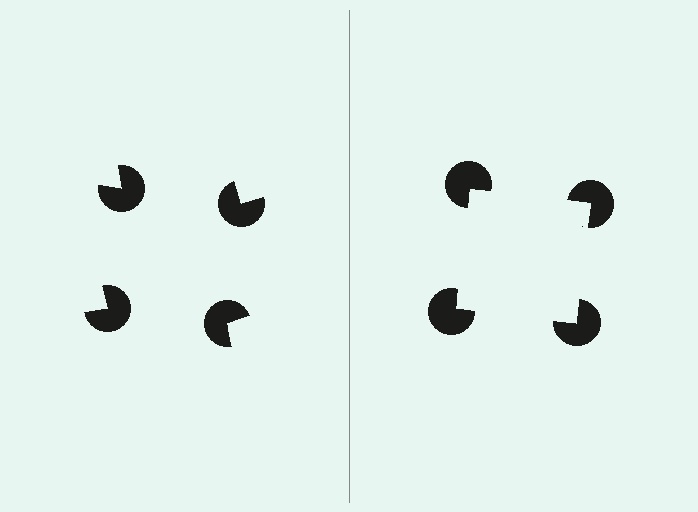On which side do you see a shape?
An illusory square appears on the right side. On the left side the wedge cuts are rotated, so no coherent shape forms.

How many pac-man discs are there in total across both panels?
8 — 4 on each side.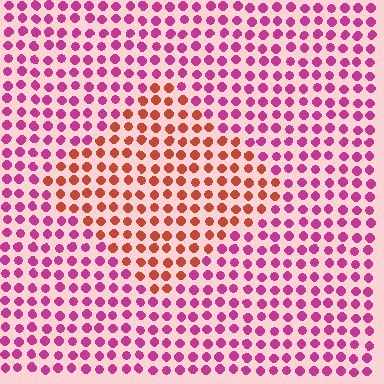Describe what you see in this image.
The image is filled with small magenta elements in a uniform arrangement. A diamond-shaped region is visible where the elements are tinted to a slightly different hue, forming a subtle color boundary.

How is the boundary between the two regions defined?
The boundary is defined purely by a slight shift in hue (about 48 degrees). Spacing, size, and orientation are identical on both sides.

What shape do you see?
I see a diamond.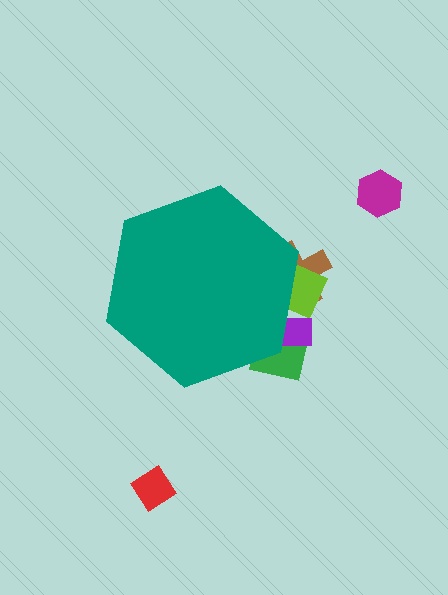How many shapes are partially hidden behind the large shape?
4 shapes are partially hidden.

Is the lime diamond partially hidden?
Yes, the lime diamond is partially hidden behind the teal hexagon.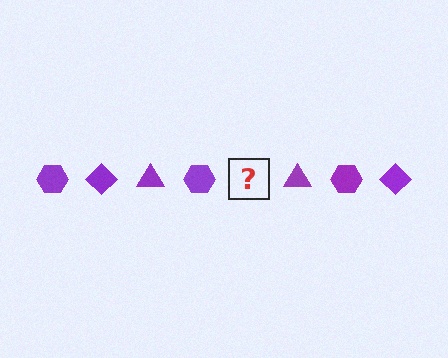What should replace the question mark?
The question mark should be replaced with a purple diamond.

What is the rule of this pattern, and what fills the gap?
The rule is that the pattern cycles through hexagon, diamond, triangle shapes in purple. The gap should be filled with a purple diamond.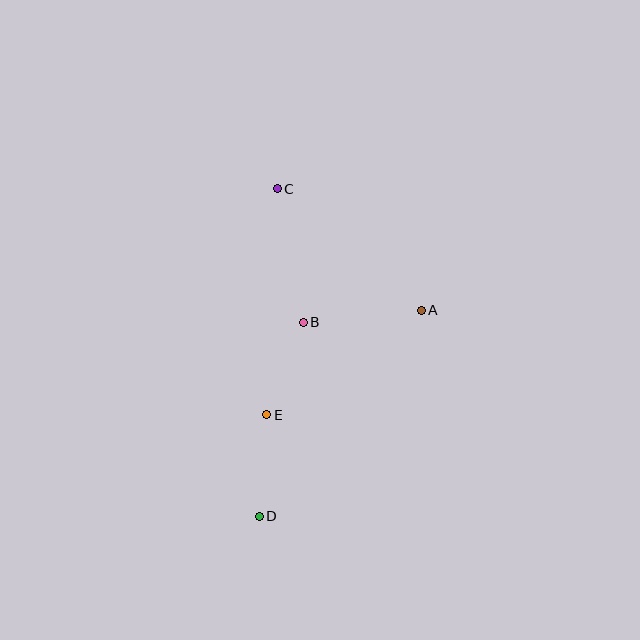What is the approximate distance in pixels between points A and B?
The distance between A and B is approximately 119 pixels.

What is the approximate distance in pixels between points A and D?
The distance between A and D is approximately 262 pixels.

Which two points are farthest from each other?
Points C and D are farthest from each other.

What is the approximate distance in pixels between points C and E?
The distance between C and E is approximately 226 pixels.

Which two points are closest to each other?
Points B and E are closest to each other.